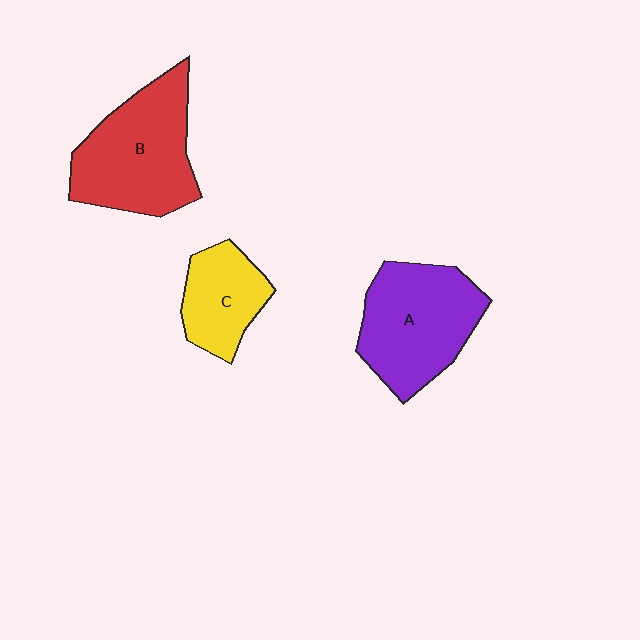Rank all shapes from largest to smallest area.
From largest to smallest: B (red), A (purple), C (yellow).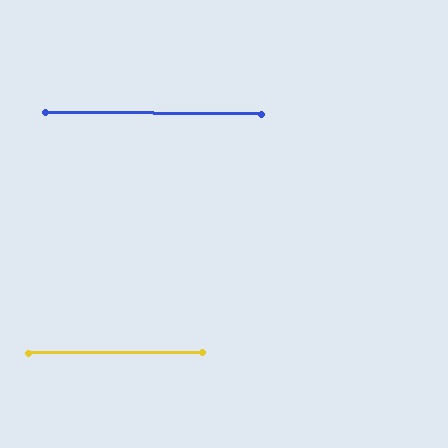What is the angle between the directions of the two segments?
Approximately 1 degree.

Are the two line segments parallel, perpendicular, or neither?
Parallel — their directions differ by only 0.7°.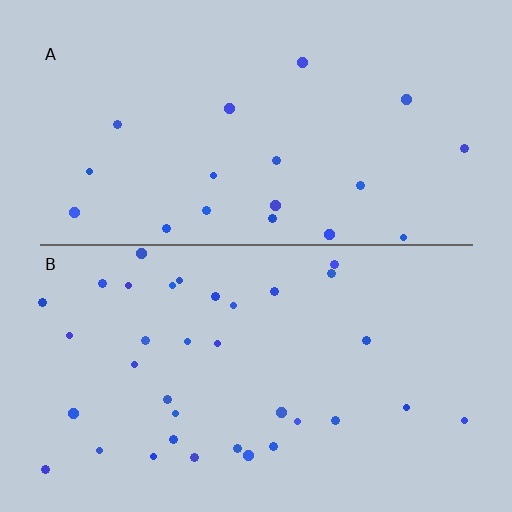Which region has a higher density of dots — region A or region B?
B (the bottom).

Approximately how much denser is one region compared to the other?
Approximately 1.9× — region B over region A.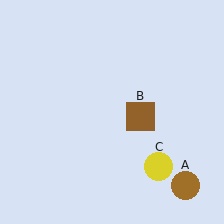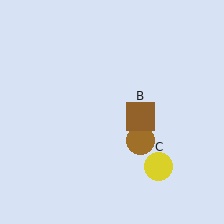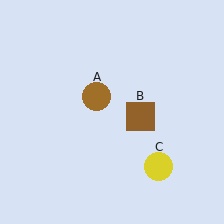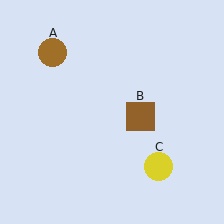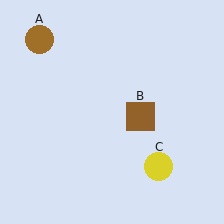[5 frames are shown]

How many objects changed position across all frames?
1 object changed position: brown circle (object A).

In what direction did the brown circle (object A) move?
The brown circle (object A) moved up and to the left.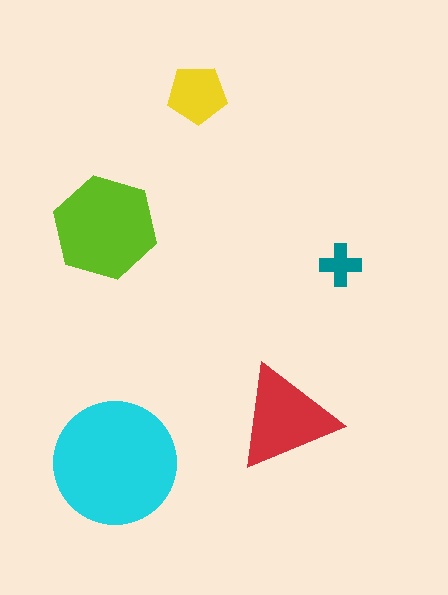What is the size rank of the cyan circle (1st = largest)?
1st.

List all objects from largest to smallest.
The cyan circle, the lime hexagon, the red triangle, the yellow pentagon, the teal cross.